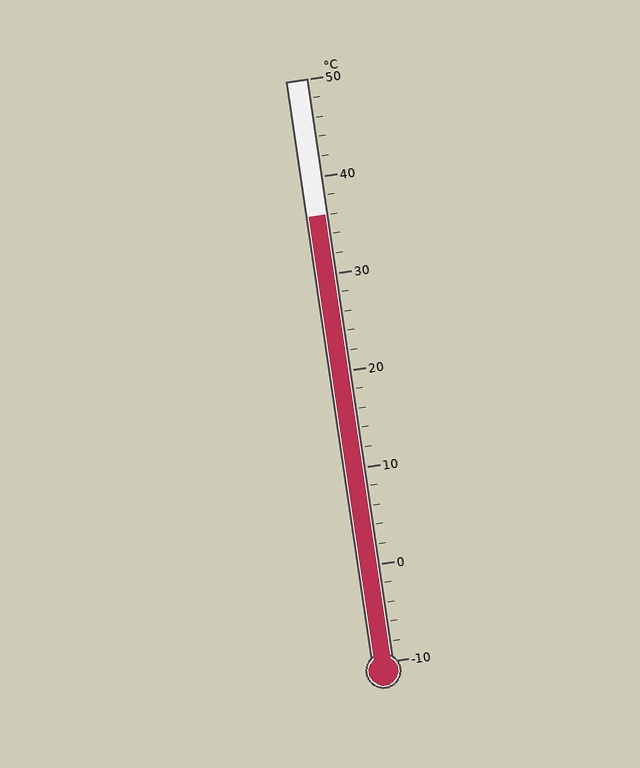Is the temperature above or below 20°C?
The temperature is above 20°C.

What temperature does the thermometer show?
The thermometer shows approximately 36°C.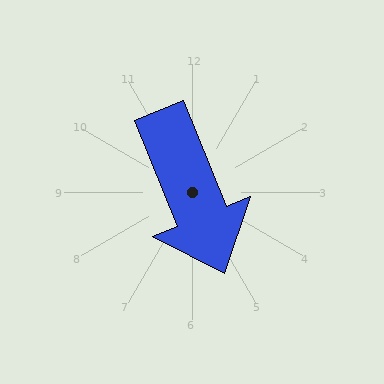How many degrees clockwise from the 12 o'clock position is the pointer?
Approximately 158 degrees.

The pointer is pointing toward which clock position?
Roughly 5 o'clock.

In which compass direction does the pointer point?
South.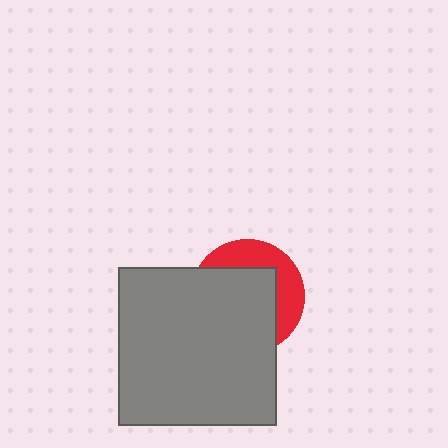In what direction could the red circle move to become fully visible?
The red circle could move toward the upper-right. That would shift it out from behind the gray square entirely.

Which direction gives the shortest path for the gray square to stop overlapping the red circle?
Moving toward the lower-left gives the shortest separation.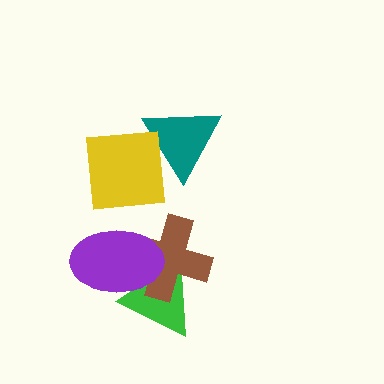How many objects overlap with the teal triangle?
1 object overlaps with the teal triangle.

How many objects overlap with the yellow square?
1 object overlaps with the yellow square.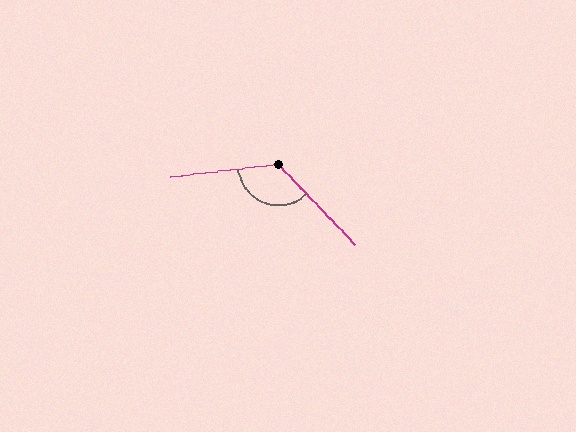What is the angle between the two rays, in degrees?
Approximately 126 degrees.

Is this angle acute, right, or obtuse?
It is obtuse.